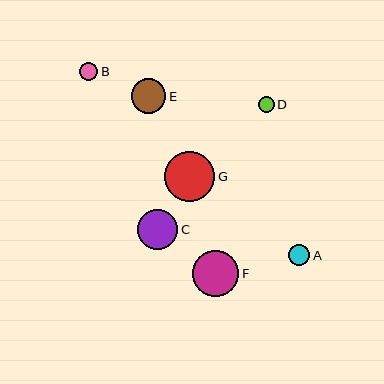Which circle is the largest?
Circle G is the largest with a size of approximately 50 pixels.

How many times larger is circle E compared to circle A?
Circle E is approximately 1.6 times the size of circle A.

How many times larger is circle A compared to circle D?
Circle A is approximately 1.4 times the size of circle D.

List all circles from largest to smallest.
From largest to smallest: G, F, C, E, A, B, D.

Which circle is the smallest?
Circle D is the smallest with a size of approximately 15 pixels.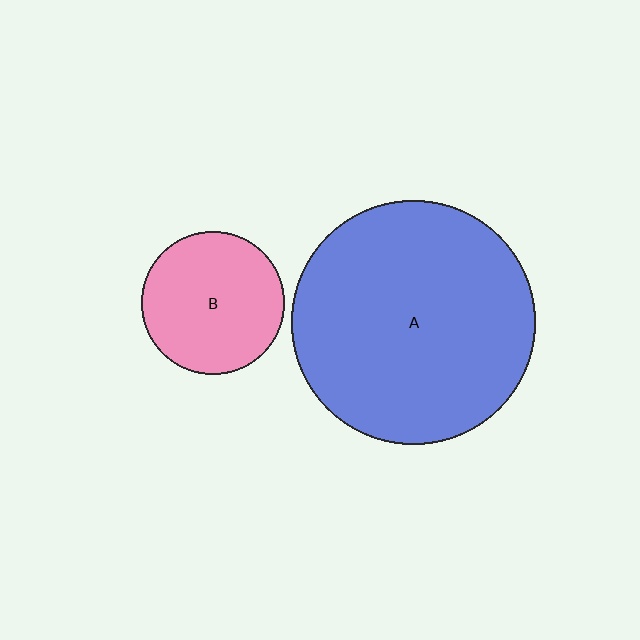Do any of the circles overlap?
No, none of the circles overlap.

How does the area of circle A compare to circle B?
Approximately 2.9 times.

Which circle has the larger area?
Circle A (blue).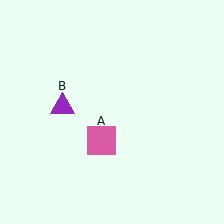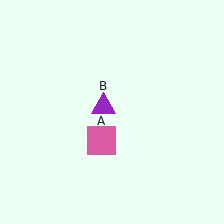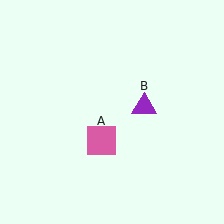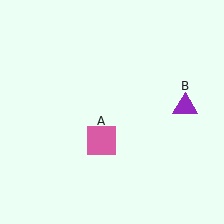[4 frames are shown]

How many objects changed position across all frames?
1 object changed position: purple triangle (object B).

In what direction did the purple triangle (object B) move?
The purple triangle (object B) moved right.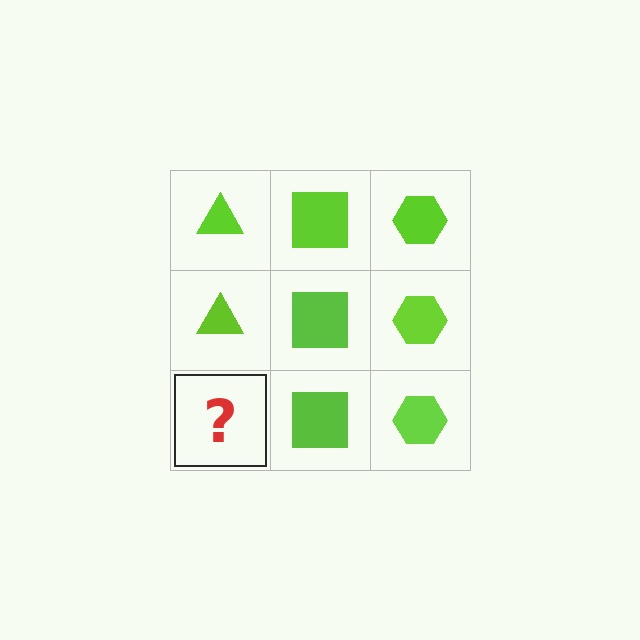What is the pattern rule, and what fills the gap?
The rule is that each column has a consistent shape. The gap should be filled with a lime triangle.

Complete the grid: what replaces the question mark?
The question mark should be replaced with a lime triangle.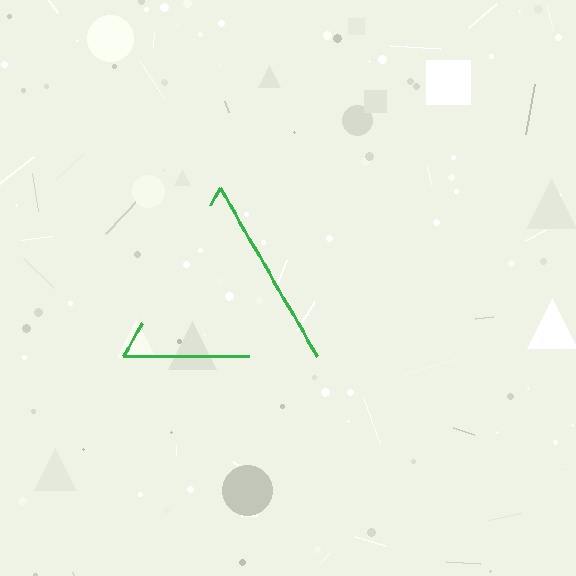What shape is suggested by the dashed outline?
The dashed outline suggests a triangle.